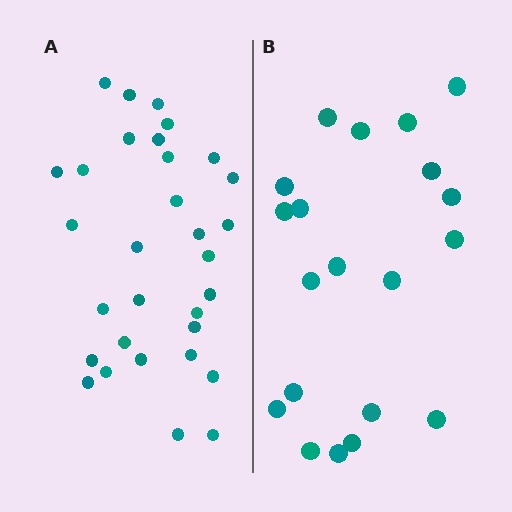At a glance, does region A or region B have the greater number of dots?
Region A (the left region) has more dots.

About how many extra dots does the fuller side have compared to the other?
Region A has roughly 12 or so more dots than region B.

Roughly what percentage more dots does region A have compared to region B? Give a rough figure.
About 55% more.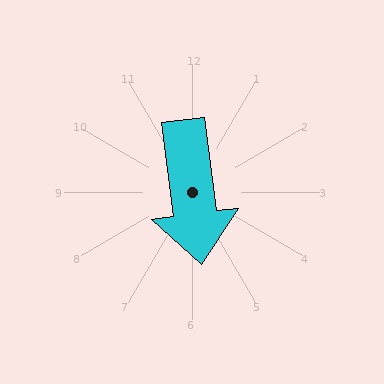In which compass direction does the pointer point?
South.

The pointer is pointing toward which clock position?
Roughly 6 o'clock.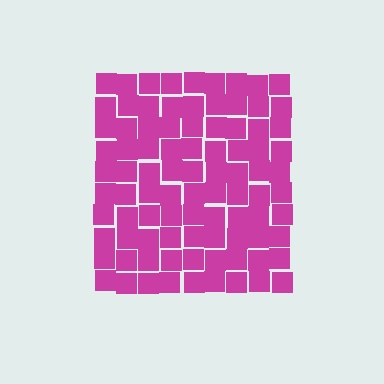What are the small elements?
The small elements are squares.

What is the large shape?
The large shape is a square.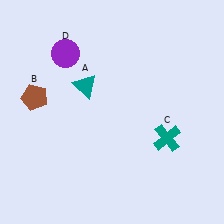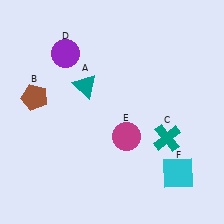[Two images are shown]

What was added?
A magenta circle (E), a cyan square (F) were added in Image 2.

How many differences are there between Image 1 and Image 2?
There are 2 differences between the two images.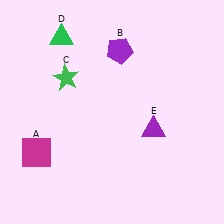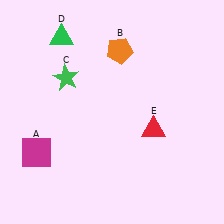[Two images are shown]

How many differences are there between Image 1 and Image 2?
There are 2 differences between the two images.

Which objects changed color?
B changed from purple to orange. E changed from purple to red.